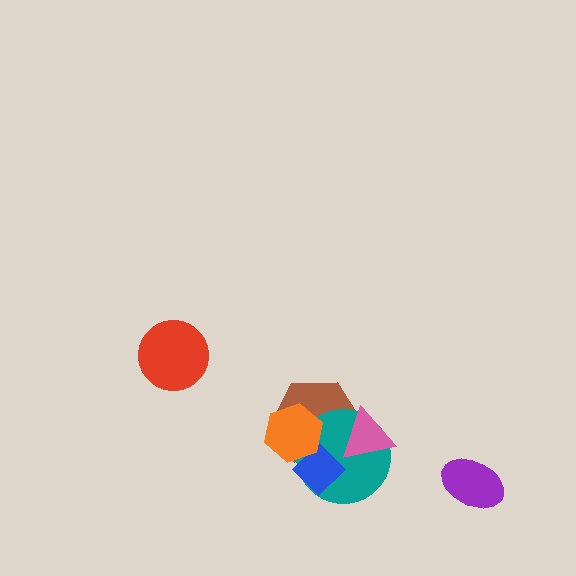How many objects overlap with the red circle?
0 objects overlap with the red circle.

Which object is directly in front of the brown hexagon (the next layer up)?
The teal circle is directly in front of the brown hexagon.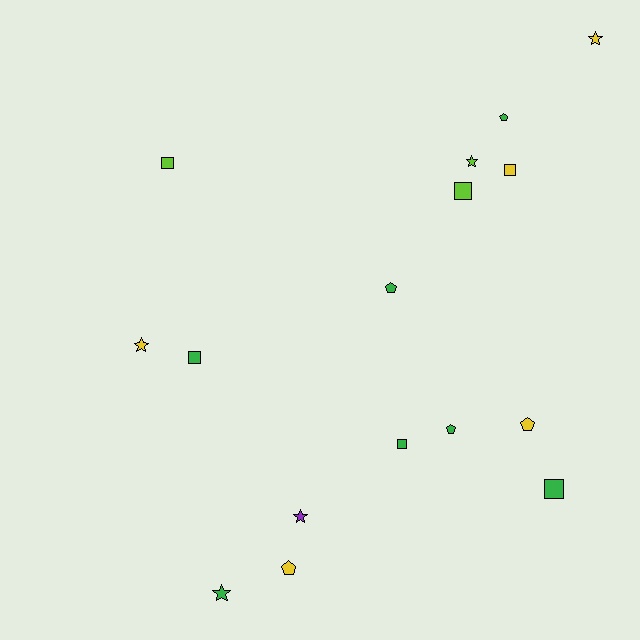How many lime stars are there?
There is 1 lime star.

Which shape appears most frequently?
Square, with 6 objects.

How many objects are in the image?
There are 16 objects.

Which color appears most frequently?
Green, with 7 objects.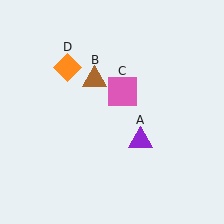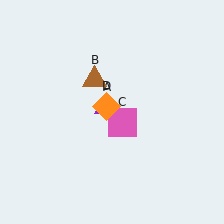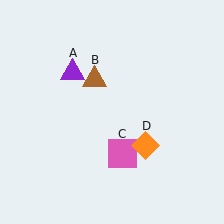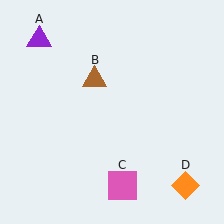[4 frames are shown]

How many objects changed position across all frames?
3 objects changed position: purple triangle (object A), pink square (object C), orange diamond (object D).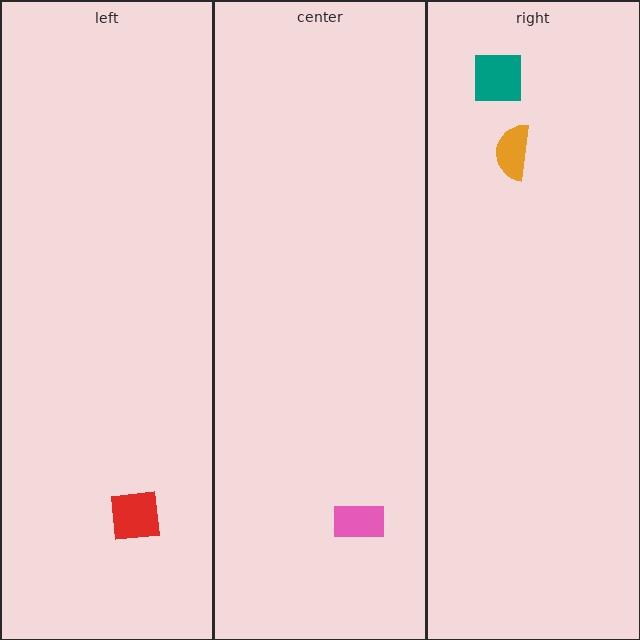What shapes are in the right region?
The teal square, the orange semicircle.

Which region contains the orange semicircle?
The right region.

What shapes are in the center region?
The pink rectangle.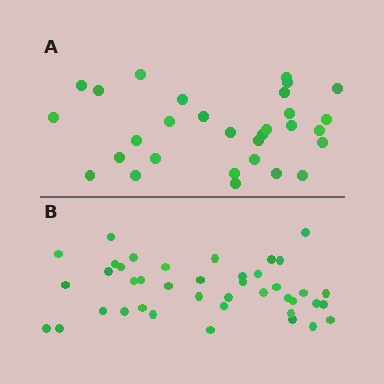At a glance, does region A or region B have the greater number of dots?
Region B (the bottom region) has more dots.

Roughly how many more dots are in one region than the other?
Region B has roughly 12 or so more dots than region A.